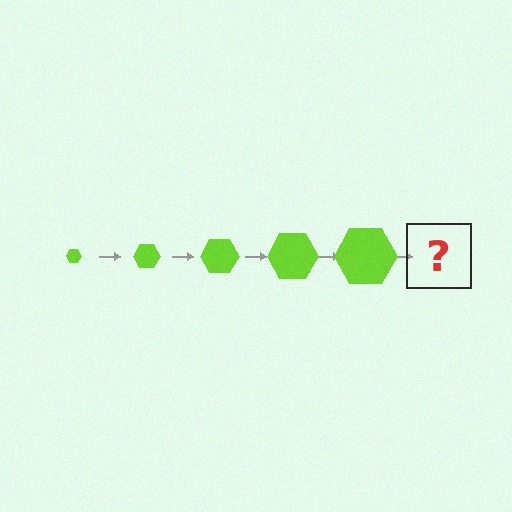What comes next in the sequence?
The next element should be a lime hexagon, larger than the previous one.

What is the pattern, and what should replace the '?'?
The pattern is that the hexagon gets progressively larger each step. The '?' should be a lime hexagon, larger than the previous one.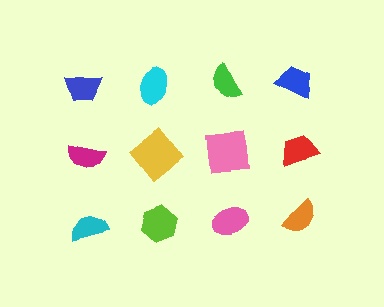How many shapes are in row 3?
4 shapes.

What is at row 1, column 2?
A cyan ellipse.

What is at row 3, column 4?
An orange semicircle.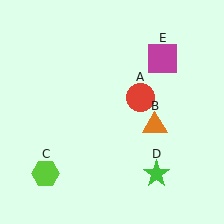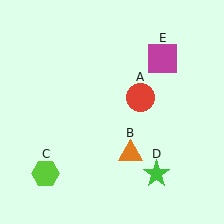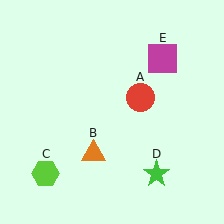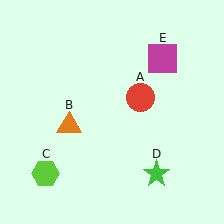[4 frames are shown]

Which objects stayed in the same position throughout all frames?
Red circle (object A) and lime hexagon (object C) and green star (object D) and magenta square (object E) remained stationary.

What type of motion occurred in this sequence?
The orange triangle (object B) rotated clockwise around the center of the scene.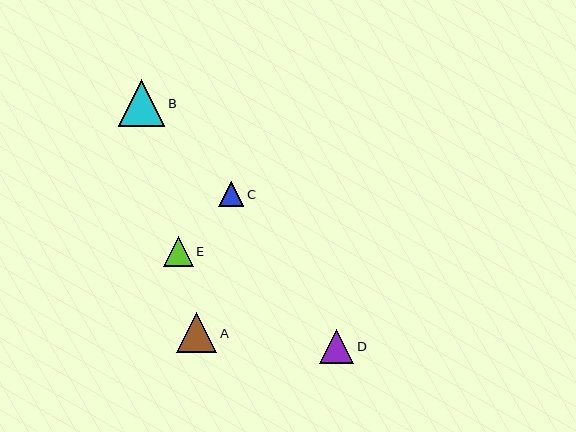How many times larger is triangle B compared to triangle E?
Triangle B is approximately 1.5 times the size of triangle E.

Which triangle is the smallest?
Triangle C is the smallest with a size of approximately 25 pixels.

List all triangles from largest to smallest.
From largest to smallest: B, A, D, E, C.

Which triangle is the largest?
Triangle B is the largest with a size of approximately 46 pixels.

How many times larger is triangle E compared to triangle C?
Triangle E is approximately 1.2 times the size of triangle C.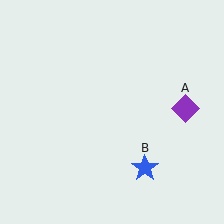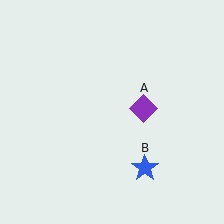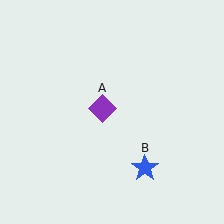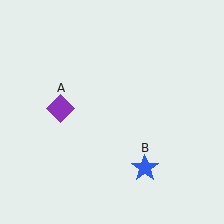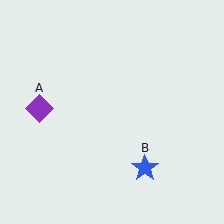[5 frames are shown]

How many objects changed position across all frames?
1 object changed position: purple diamond (object A).